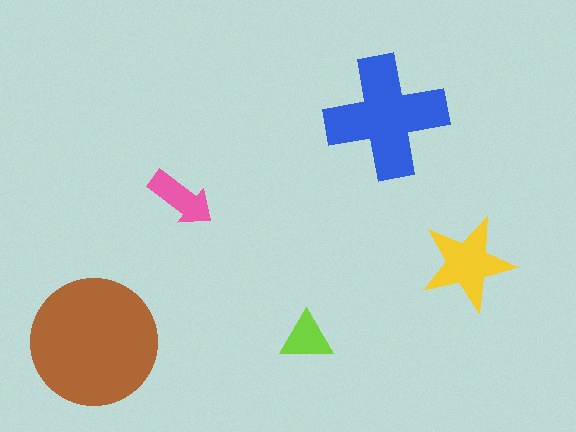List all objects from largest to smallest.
The brown circle, the blue cross, the yellow star, the pink arrow, the lime triangle.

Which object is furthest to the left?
The brown circle is leftmost.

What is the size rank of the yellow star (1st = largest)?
3rd.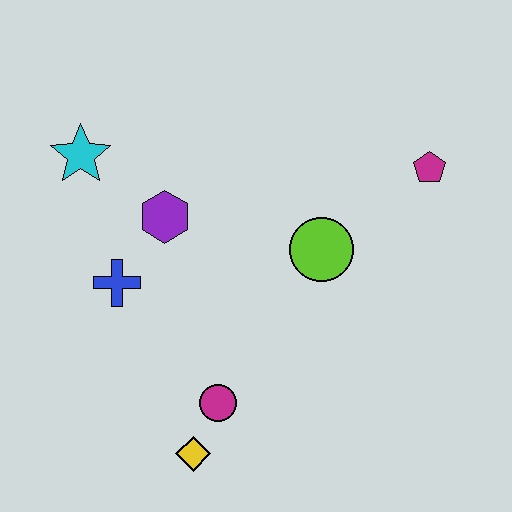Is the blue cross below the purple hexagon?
Yes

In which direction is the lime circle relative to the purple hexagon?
The lime circle is to the right of the purple hexagon.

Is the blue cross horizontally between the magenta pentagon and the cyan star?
Yes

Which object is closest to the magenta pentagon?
The lime circle is closest to the magenta pentagon.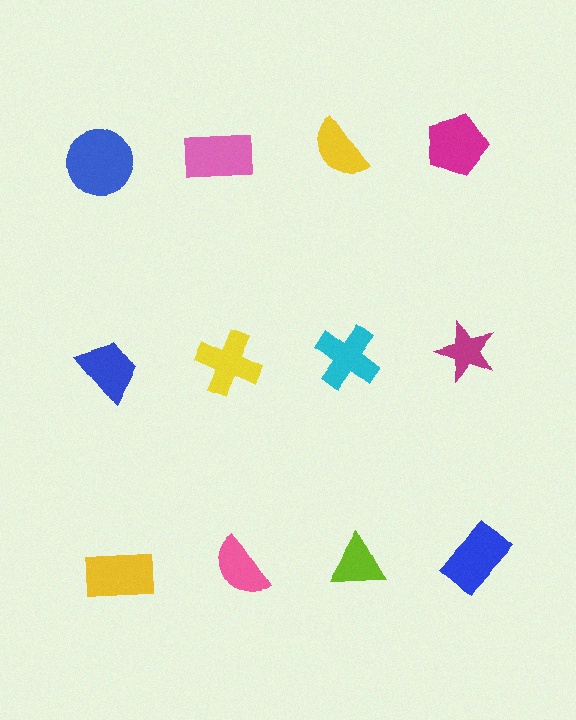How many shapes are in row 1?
4 shapes.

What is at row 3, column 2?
A pink semicircle.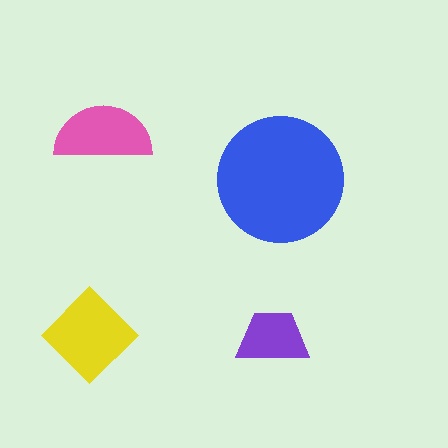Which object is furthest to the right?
The blue circle is rightmost.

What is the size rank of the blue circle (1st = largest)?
1st.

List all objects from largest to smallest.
The blue circle, the yellow diamond, the pink semicircle, the purple trapezoid.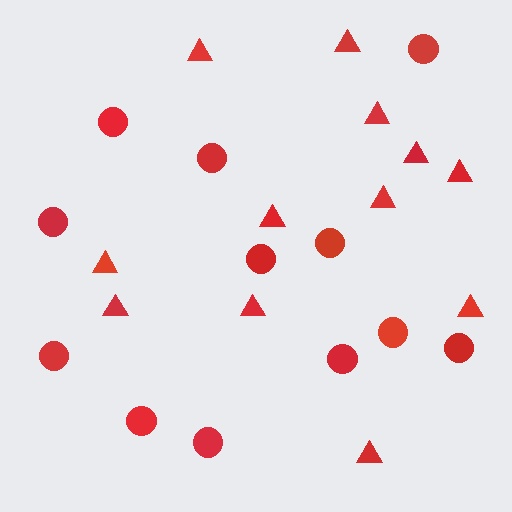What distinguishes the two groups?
There are 2 groups: one group of circles (12) and one group of triangles (12).